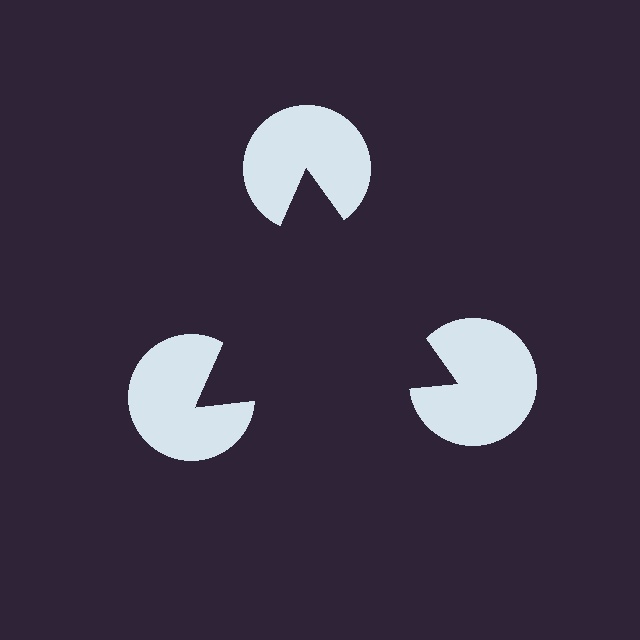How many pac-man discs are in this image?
There are 3 — one at each vertex of the illusory triangle.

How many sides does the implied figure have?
3 sides.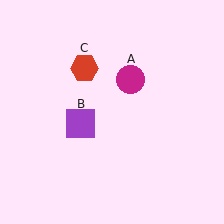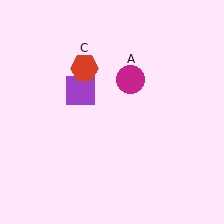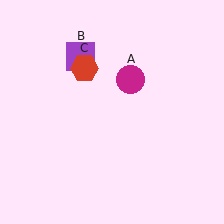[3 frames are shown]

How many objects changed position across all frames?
1 object changed position: purple square (object B).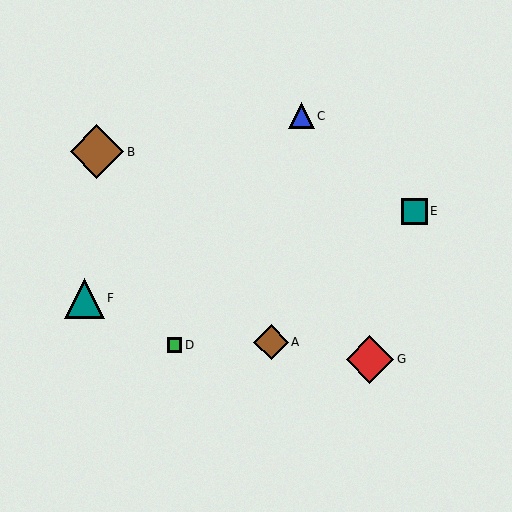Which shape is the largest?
The brown diamond (labeled B) is the largest.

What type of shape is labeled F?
Shape F is a teal triangle.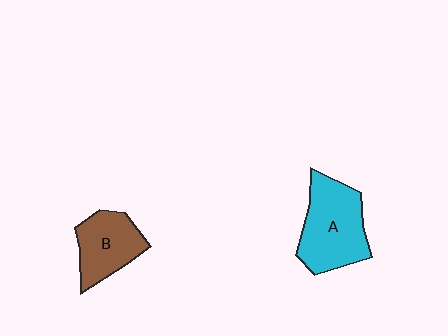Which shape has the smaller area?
Shape B (brown).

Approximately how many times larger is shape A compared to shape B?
Approximately 1.4 times.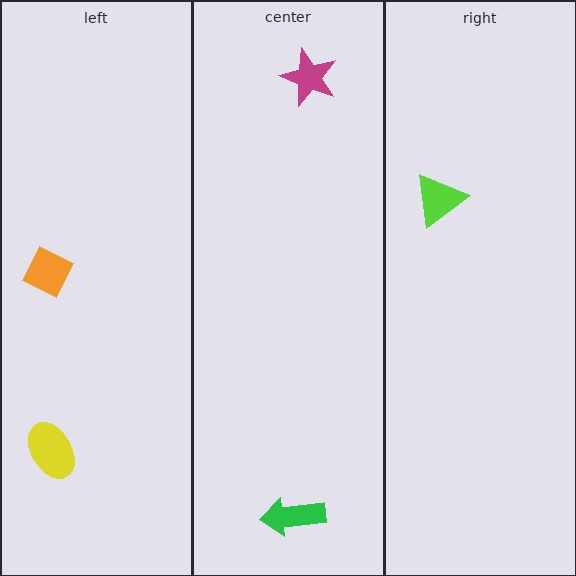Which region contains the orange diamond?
The left region.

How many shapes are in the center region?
2.